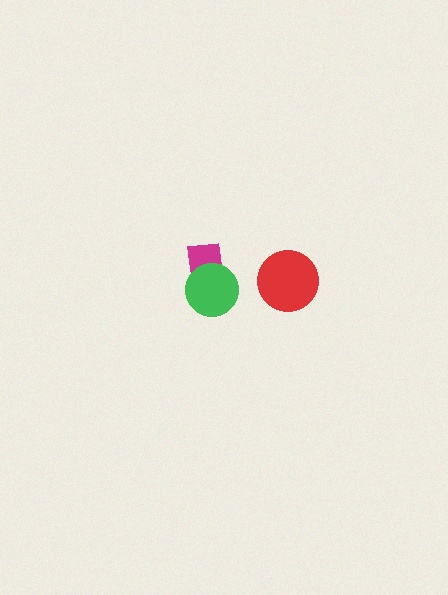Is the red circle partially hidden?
No, no other shape covers it.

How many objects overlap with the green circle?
1 object overlaps with the green circle.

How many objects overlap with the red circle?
0 objects overlap with the red circle.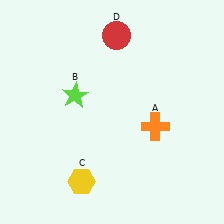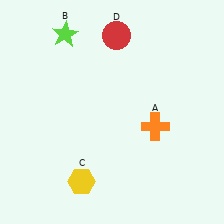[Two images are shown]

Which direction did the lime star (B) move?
The lime star (B) moved up.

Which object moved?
The lime star (B) moved up.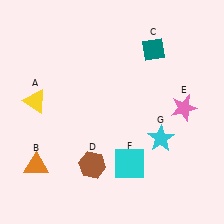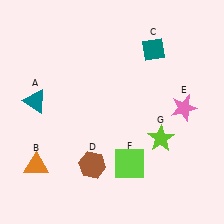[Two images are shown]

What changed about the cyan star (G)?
In Image 1, G is cyan. In Image 2, it changed to lime.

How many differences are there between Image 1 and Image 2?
There are 3 differences between the two images.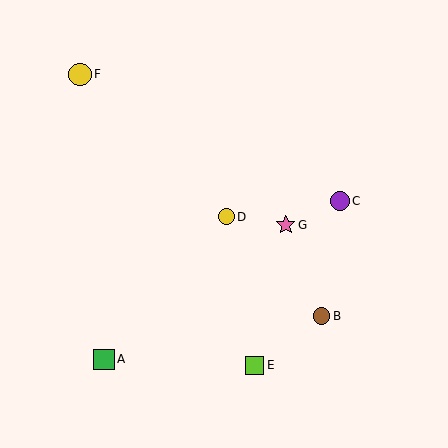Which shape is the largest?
The yellow circle (labeled F) is the largest.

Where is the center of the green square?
The center of the green square is at (104, 359).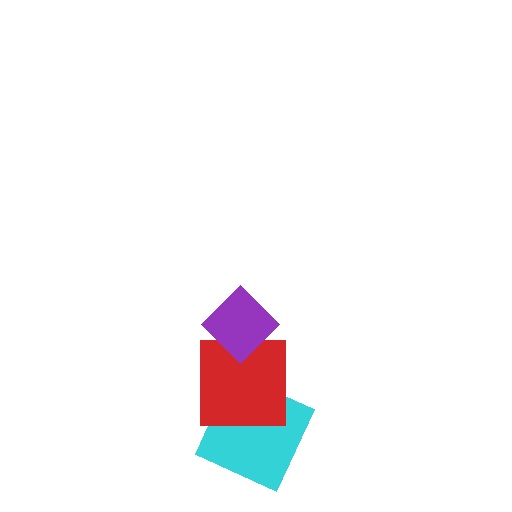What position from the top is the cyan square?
The cyan square is 3rd from the top.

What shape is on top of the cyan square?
The red square is on top of the cyan square.